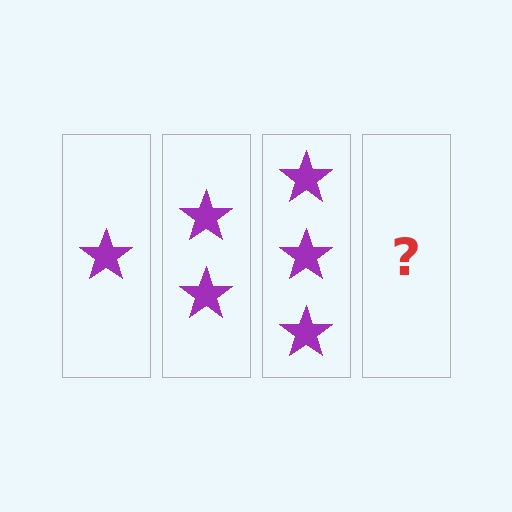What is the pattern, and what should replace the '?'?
The pattern is that each step adds one more star. The '?' should be 4 stars.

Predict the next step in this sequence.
The next step is 4 stars.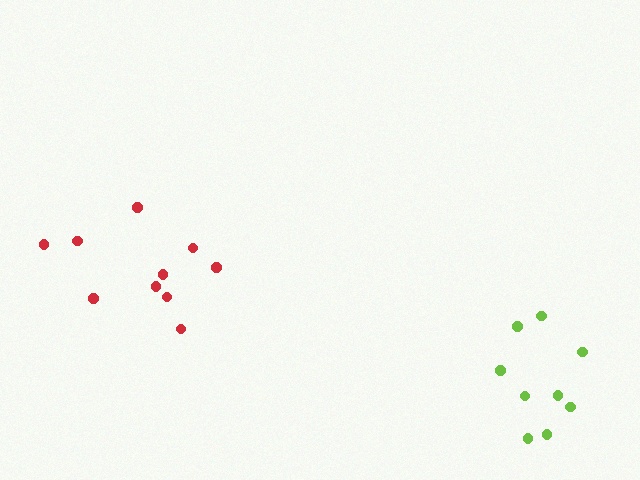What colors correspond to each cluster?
The clusters are colored: lime, red.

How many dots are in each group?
Group 1: 9 dots, Group 2: 10 dots (19 total).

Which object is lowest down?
The lime cluster is bottommost.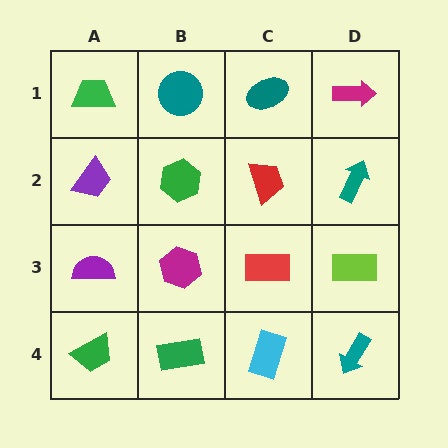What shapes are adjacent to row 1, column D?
A teal arrow (row 2, column D), a teal ellipse (row 1, column C).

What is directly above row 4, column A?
A purple semicircle.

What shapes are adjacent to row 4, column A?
A purple semicircle (row 3, column A), a green rectangle (row 4, column B).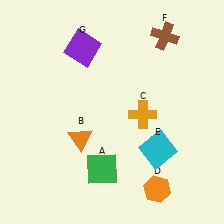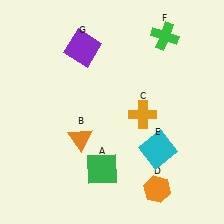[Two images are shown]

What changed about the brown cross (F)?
In Image 1, F is brown. In Image 2, it changed to green.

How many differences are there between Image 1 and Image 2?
There is 1 difference between the two images.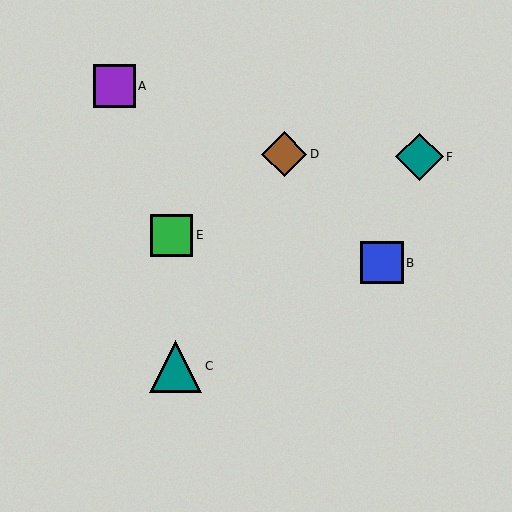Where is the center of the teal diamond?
The center of the teal diamond is at (419, 157).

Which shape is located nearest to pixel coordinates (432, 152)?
The teal diamond (labeled F) at (419, 157) is nearest to that location.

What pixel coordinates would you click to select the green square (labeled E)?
Click at (171, 235) to select the green square E.